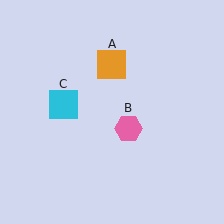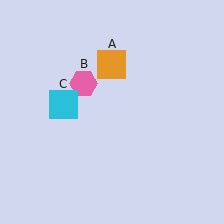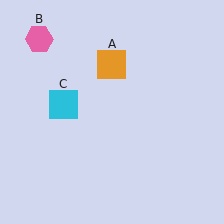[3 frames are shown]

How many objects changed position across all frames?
1 object changed position: pink hexagon (object B).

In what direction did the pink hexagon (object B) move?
The pink hexagon (object B) moved up and to the left.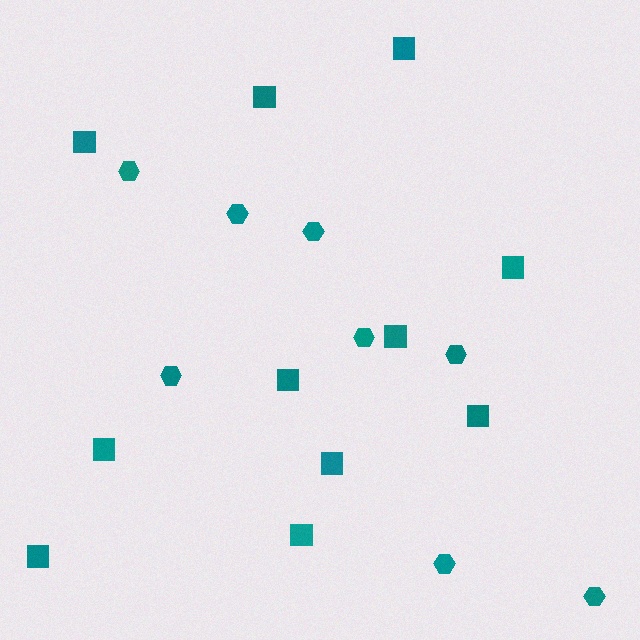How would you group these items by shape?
There are 2 groups: one group of squares (11) and one group of hexagons (8).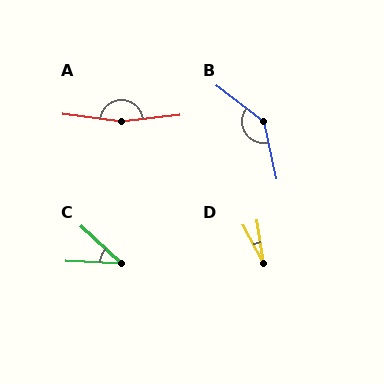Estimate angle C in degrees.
Approximately 41 degrees.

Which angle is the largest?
A, at approximately 166 degrees.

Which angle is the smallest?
D, at approximately 19 degrees.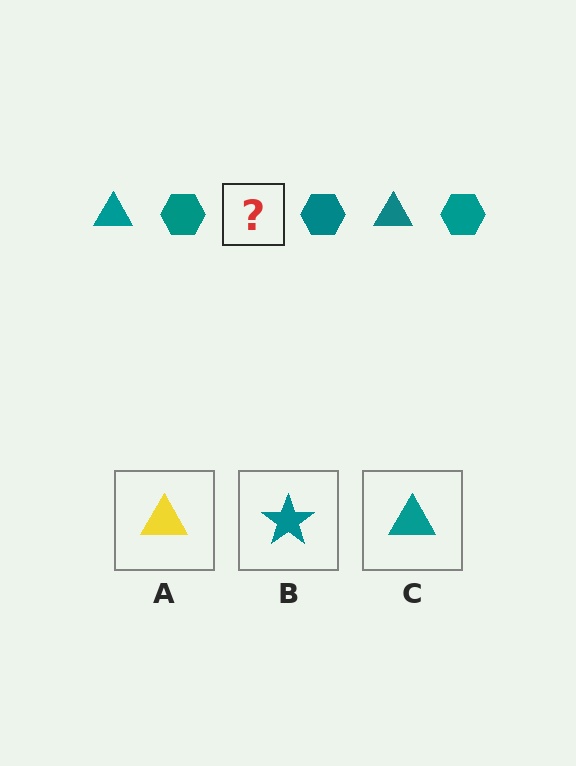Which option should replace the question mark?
Option C.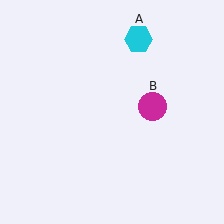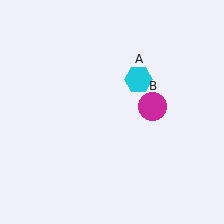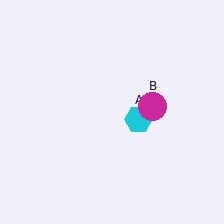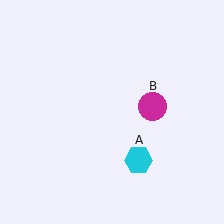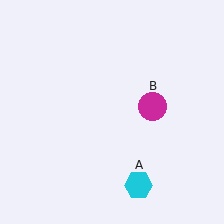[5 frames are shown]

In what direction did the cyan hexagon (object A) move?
The cyan hexagon (object A) moved down.